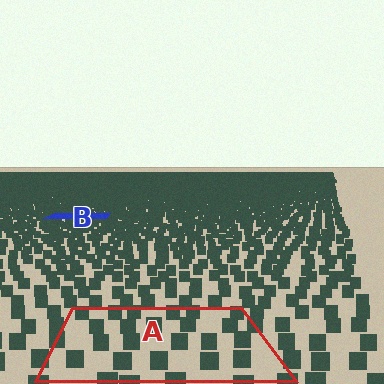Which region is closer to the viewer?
Region A is closer. The texture elements there are larger and more spread out.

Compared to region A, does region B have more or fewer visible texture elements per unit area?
Region B has more texture elements per unit area — they are packed more densely because it is farther away.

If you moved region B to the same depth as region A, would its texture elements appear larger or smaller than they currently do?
They would appear larger. At a closer depth, the same texture elements are projected at a bigger on-screen size.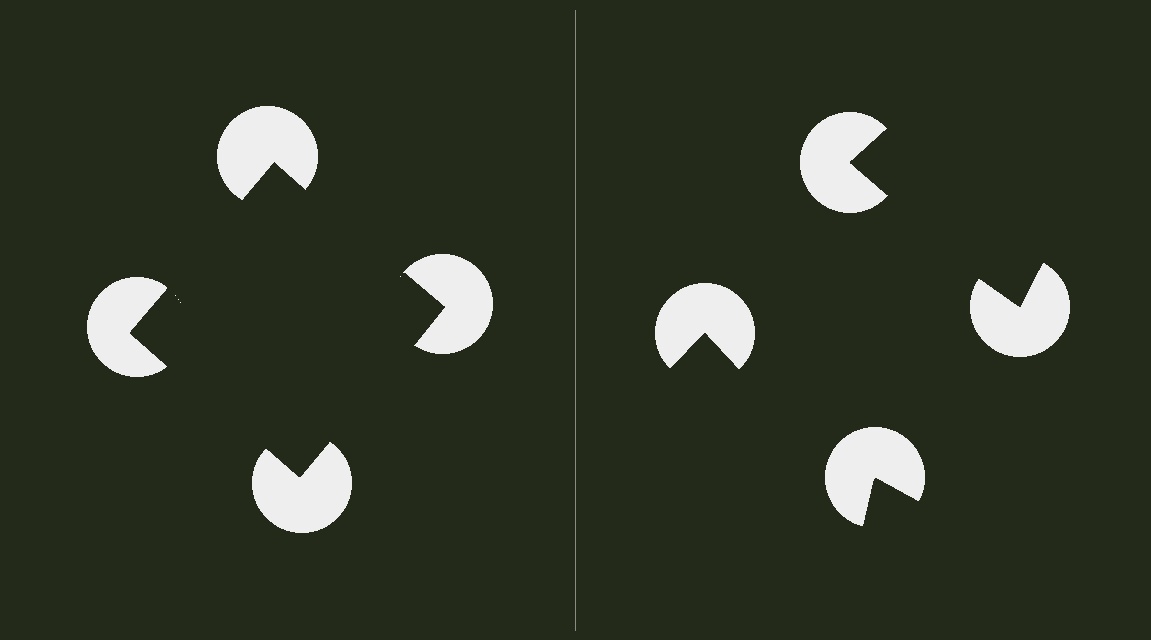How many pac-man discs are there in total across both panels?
8 — 4 on each side.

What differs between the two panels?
The pac-man discs are positioned identically on both sides; only the wedge orientations differ. On the left they align to a square; on the right they are misaligned.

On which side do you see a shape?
An illusory square appears on the left side. On the right side the wedge cuts are rotated, so no coherent shape forms.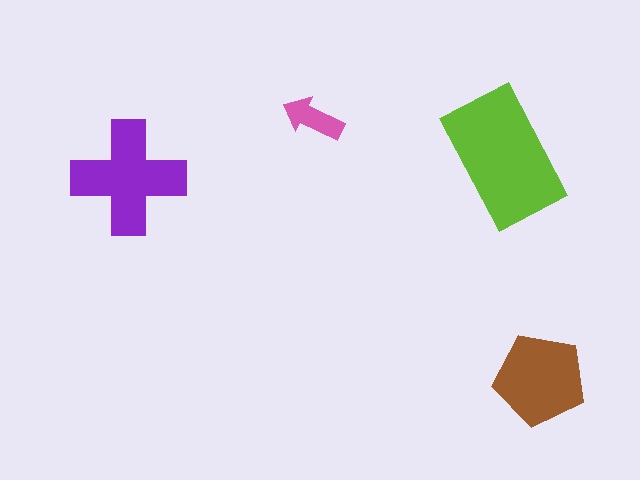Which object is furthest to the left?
The purple cross is leftmost.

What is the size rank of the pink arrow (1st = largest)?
4th.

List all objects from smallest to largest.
The pink arrow, the brown pentagon, the purple cross, the lime rectangle.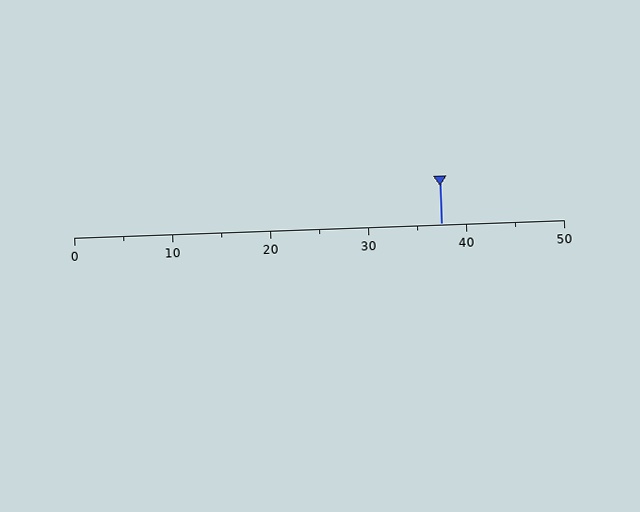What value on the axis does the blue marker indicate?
The marker indicates approximately 37.5.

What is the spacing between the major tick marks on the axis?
The major ticks are spaced 10 apart.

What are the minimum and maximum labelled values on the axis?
The axis runs from 0 to 50.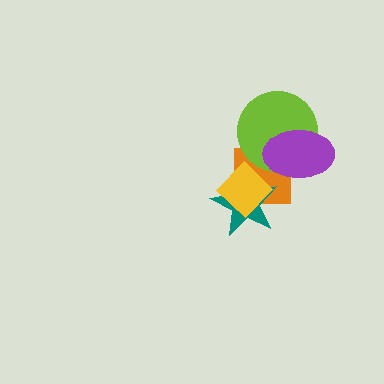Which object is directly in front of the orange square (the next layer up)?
The teal star is directly in front of the orange square.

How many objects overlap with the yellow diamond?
2 objects overlap with the yellow diamond.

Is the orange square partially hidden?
Yes, it is partially covered by another shape.